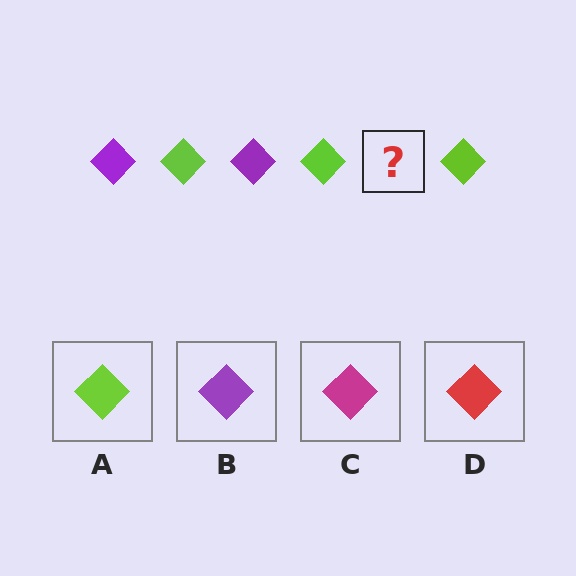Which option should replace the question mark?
Option B.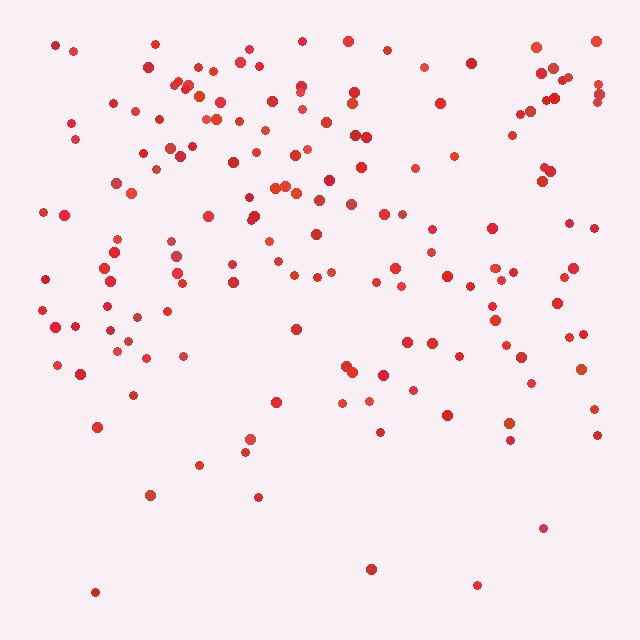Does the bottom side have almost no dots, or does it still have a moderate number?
Still a moderate number, just noticeably fewer than the top.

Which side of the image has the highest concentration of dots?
The top.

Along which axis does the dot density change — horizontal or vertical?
Vertical.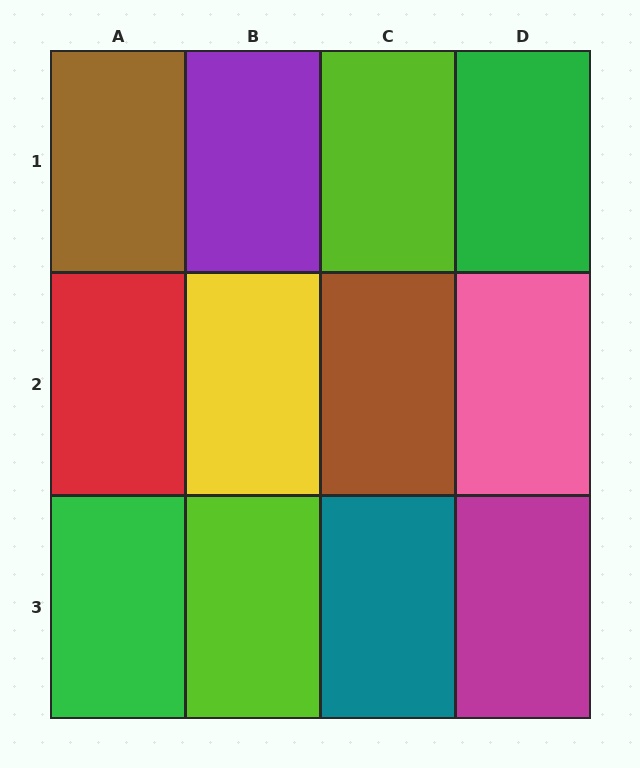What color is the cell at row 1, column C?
Lime.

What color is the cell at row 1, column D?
Green.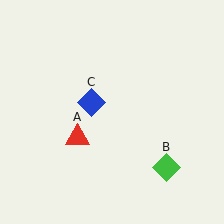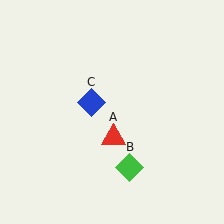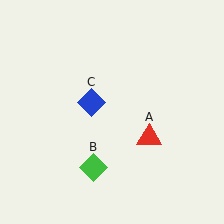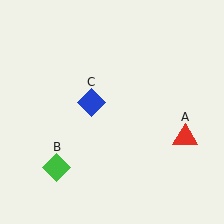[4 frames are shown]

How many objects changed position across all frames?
2 objects changed position: red triangle (object A), green diamond (object B).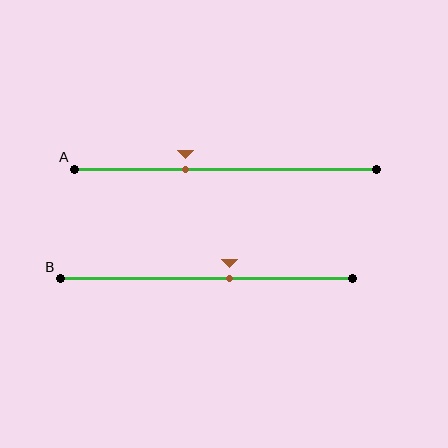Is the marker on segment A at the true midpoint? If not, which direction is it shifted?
No, the marker on segment A is shifted to the left by about 13% of the segment length.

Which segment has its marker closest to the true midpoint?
Segment B has its marker closest to the true midpoint.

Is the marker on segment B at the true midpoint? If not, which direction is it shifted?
No, the marker on segment B is shifted to the right by about 8% of the segment length.